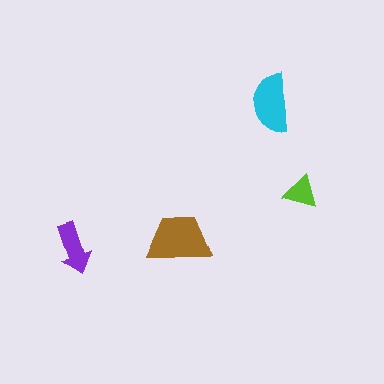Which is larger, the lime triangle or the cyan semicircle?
The cyan semicircle.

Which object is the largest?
The brown trapezoid.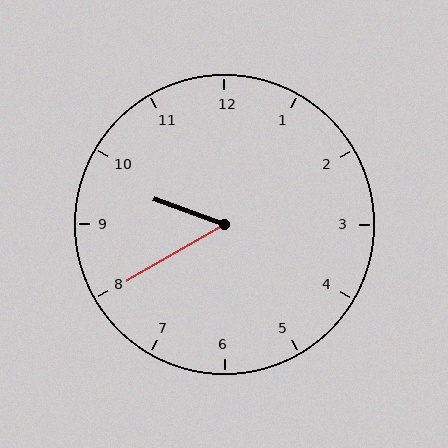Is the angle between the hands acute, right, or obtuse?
It is acute.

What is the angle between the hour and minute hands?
Approximately 50 degrees.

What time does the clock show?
9:40.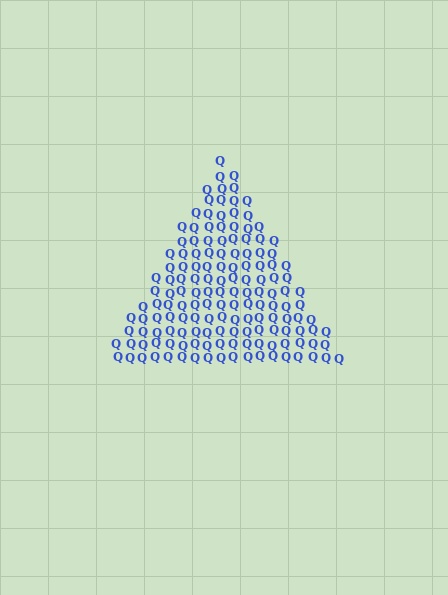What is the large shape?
The large shape is a triangle.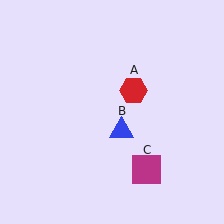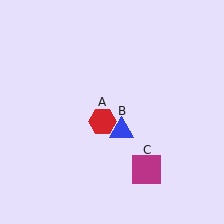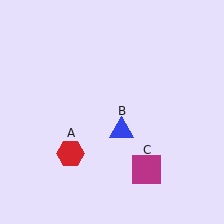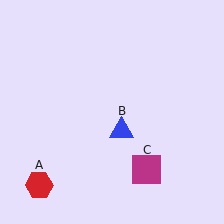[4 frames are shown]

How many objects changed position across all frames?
1 object changed position: red hexagon (object A).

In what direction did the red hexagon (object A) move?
The red hexagon (object A) moved down and to the left.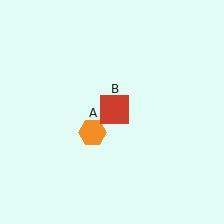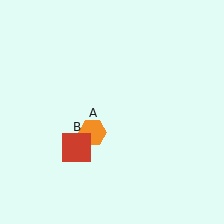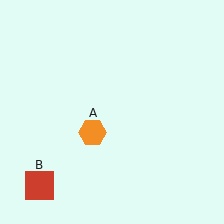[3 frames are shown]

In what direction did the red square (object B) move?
The red square (object B) moved down and to the left.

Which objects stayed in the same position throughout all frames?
Orange hexagon (object A) remained stationary.